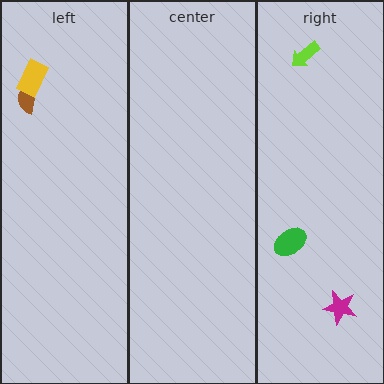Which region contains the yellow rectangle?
The left region.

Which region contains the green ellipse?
The right region.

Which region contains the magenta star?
The right region.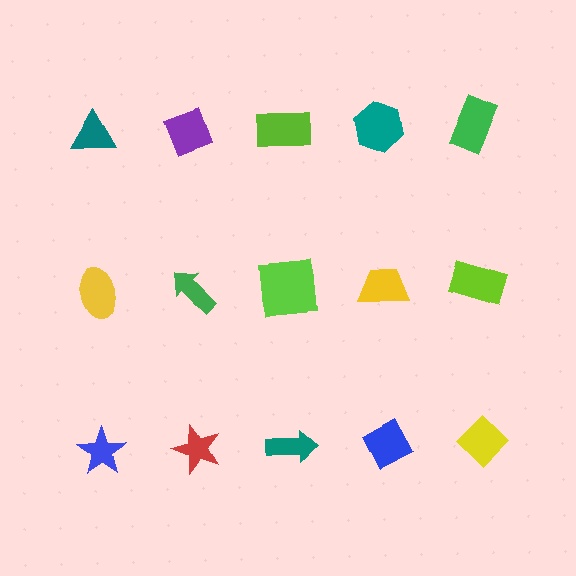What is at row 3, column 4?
A blue diamond.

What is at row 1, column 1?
A teal triangle.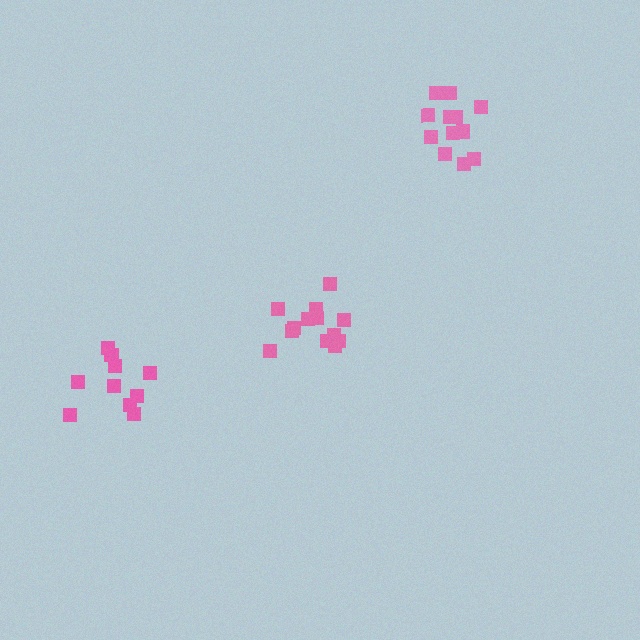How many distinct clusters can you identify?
There are 3 distinct clusters.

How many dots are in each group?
Group 1: 12 dots, Group 2: 13 dots, Group 3: 10 dots (35 total).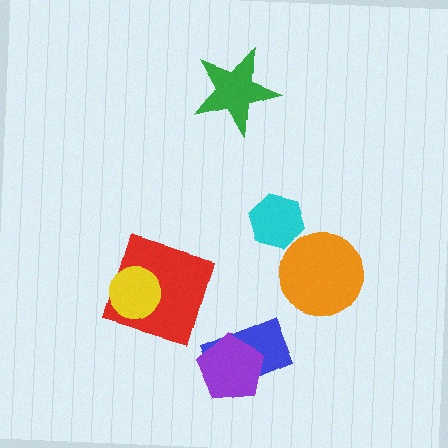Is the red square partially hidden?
Yes, it is partially covered by another shape.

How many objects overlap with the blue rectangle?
1 object overlaps with the blue rectangle.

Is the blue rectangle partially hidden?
Yes, it is partially covered by another shape.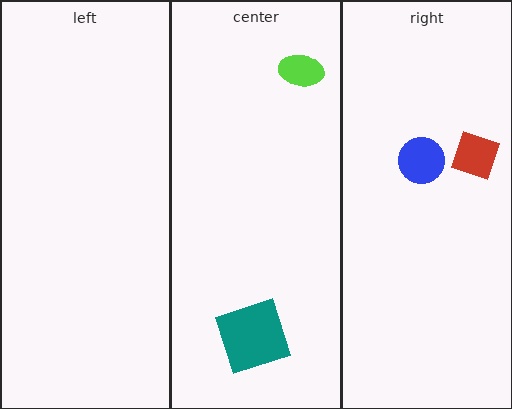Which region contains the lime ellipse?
The center region.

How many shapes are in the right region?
2.